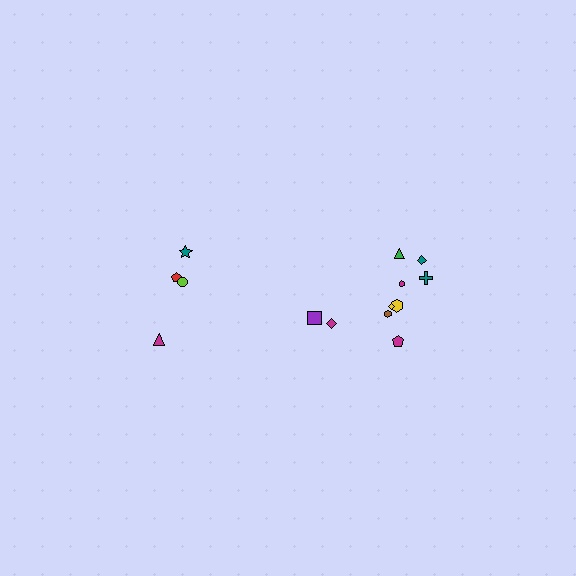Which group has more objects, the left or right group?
The right group.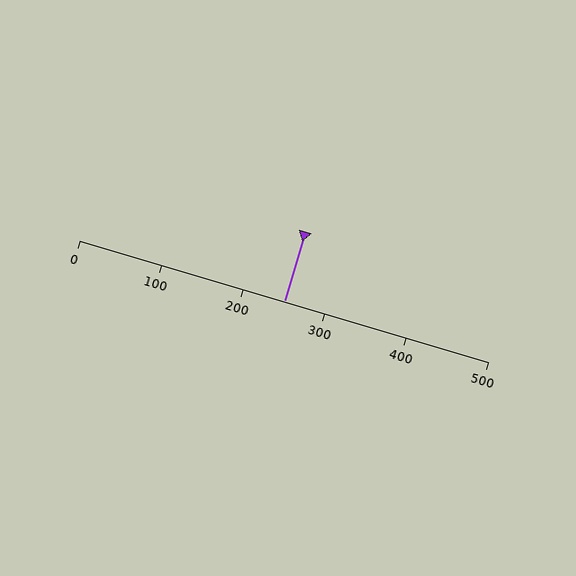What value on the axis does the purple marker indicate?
The marker indicates approximately 250.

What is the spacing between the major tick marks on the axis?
The major ticks are spaced 100 apart.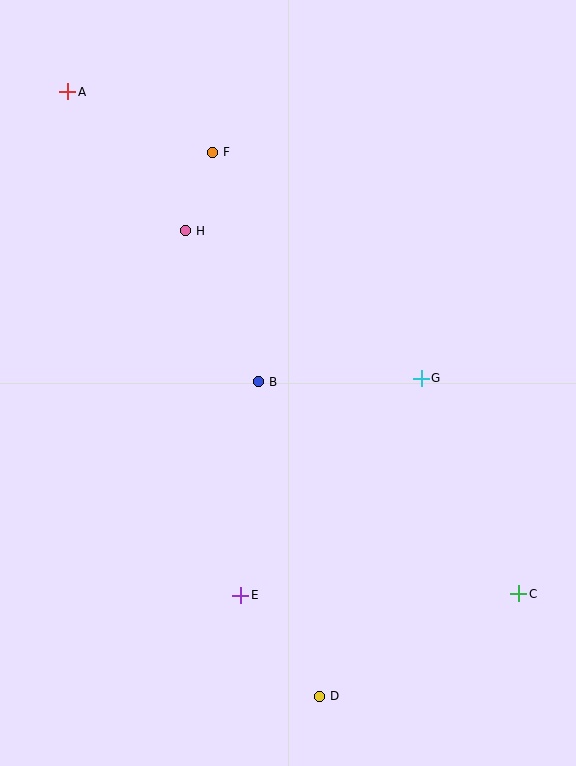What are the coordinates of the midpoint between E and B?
The midpoint between E and B is at (250, 489).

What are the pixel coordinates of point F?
Point F is at (213, 152).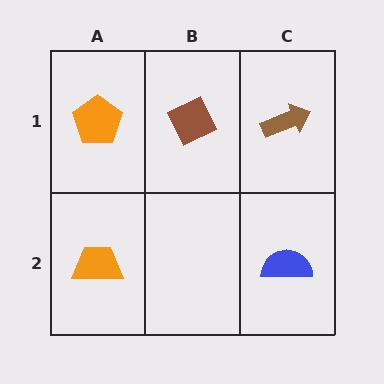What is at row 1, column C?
A brown arrow.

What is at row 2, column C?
A blue semicircle.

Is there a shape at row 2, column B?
No, that cell is empty.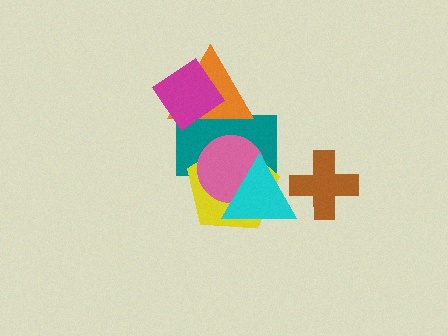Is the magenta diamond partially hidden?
No, no other shape covers it.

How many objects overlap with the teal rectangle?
5 objects overlap with the teal rectangle.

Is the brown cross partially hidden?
Yes, it is partially covered by another shape.